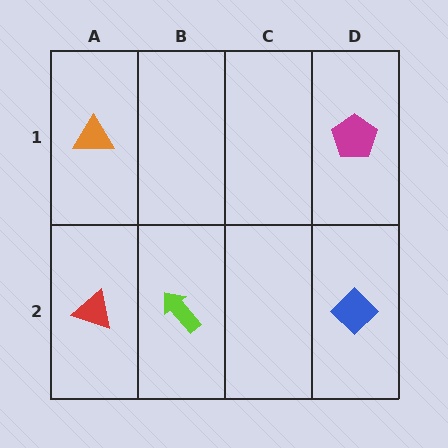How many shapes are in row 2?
3 shapes.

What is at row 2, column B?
A lime arrow.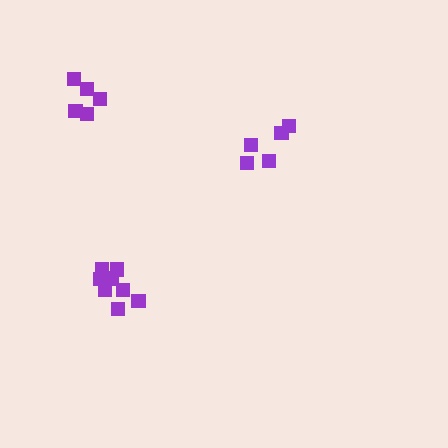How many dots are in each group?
Group 1: 5 dots, Group 2: 9 dots, Group 3: 5 dots (19 total).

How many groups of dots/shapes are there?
There are 3 groups.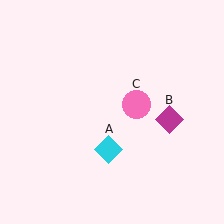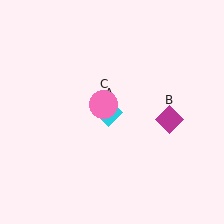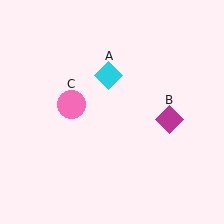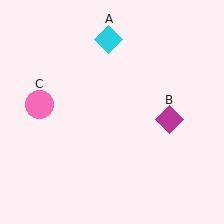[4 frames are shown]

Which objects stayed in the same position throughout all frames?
Magenta diamond (object B) remained stationary.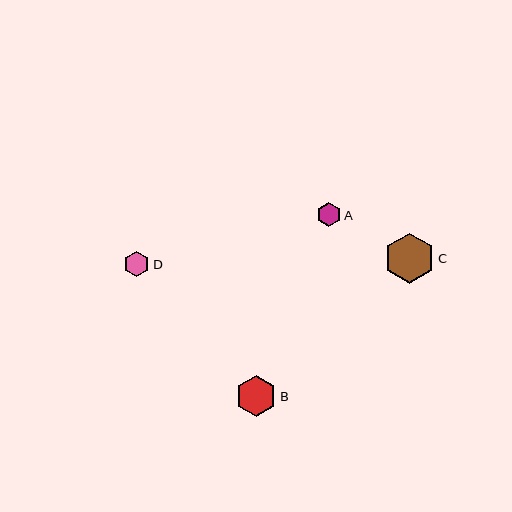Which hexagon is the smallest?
Hexagon A is the smallest with a size of approximately 24 pixels.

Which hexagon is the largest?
Hexagon C is the largest with a size of approximately 50 pixels.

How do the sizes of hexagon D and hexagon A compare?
Hexagon D and hexagon A are approximately the same size.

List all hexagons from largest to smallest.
From largest to smallest: C, B, D, A.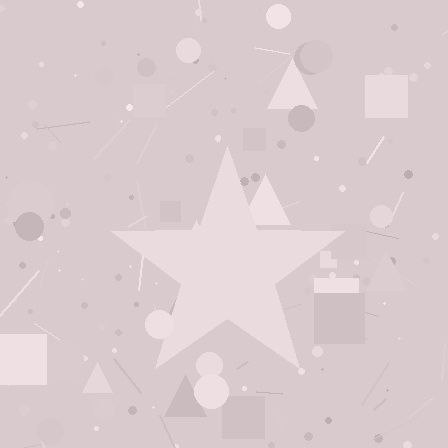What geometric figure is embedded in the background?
A star is embedded in the background.